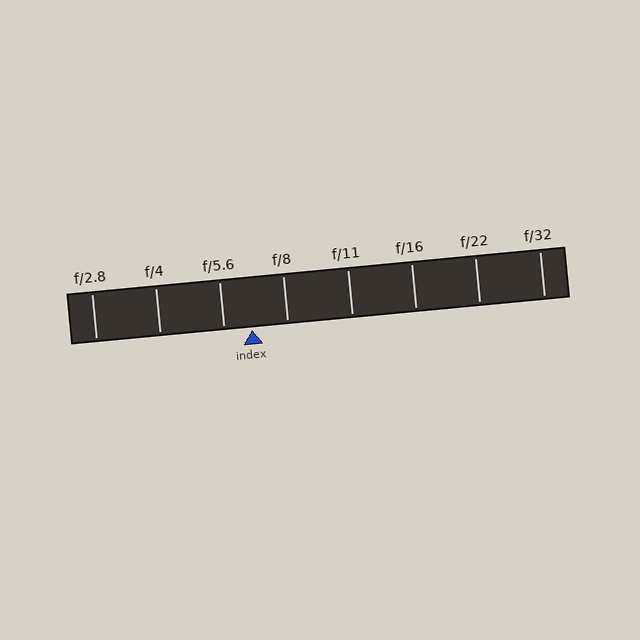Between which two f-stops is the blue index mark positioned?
The index mark is between f/5.6 and f/8.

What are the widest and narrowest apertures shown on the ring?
The widest aperture shown is f/2.8 and the narrowest is f/32.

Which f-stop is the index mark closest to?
The index mark is closest to f/5.6.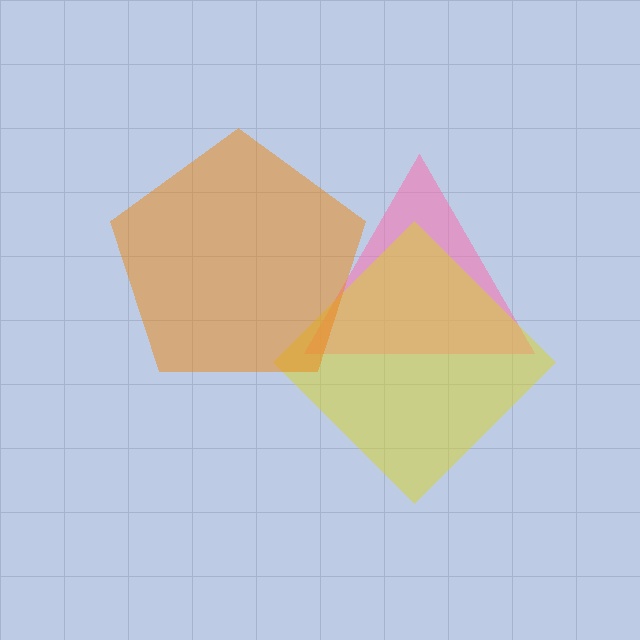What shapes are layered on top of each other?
The layered shapes are: a pink triangle, a yellow diamond, an orange pentagon.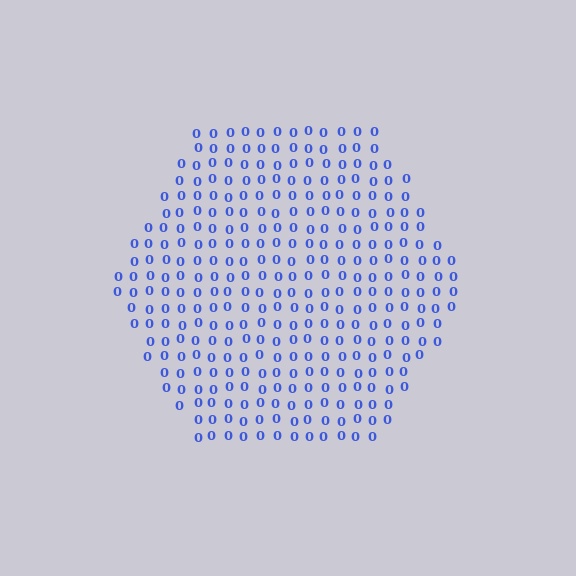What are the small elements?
The small elements are digit 0's.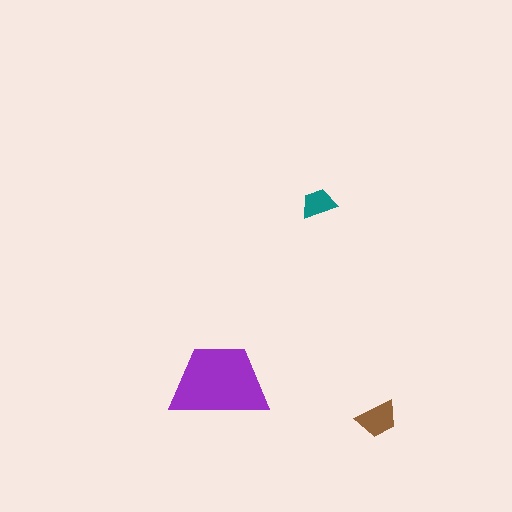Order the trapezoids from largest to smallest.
the purple one, the brown one, the teal one.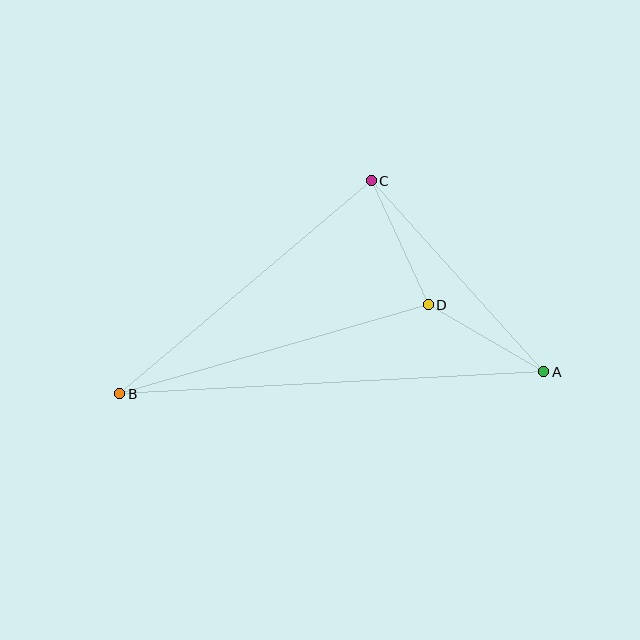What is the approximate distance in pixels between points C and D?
The distance between C and D is approximately 137 pixels.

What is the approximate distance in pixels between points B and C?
The distance between B and C is approximately 330 pixels.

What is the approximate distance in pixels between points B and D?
The distance between B and D is approximately 321 pixels.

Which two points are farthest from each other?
Points A and B are farthest from each other.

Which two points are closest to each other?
Points A and D are closest to each other.